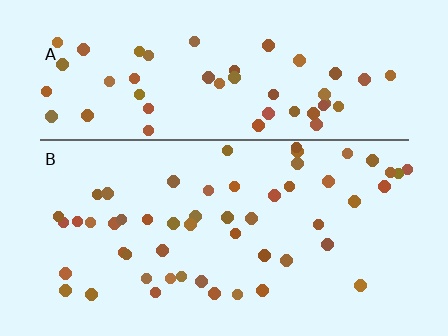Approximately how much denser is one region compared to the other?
Approximately 1.0× — region A over region B.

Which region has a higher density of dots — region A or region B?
A (the top).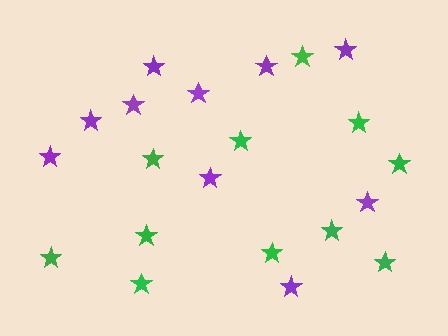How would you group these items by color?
There are 2 groups: one group of green stars (11) and one group of purple stars (10).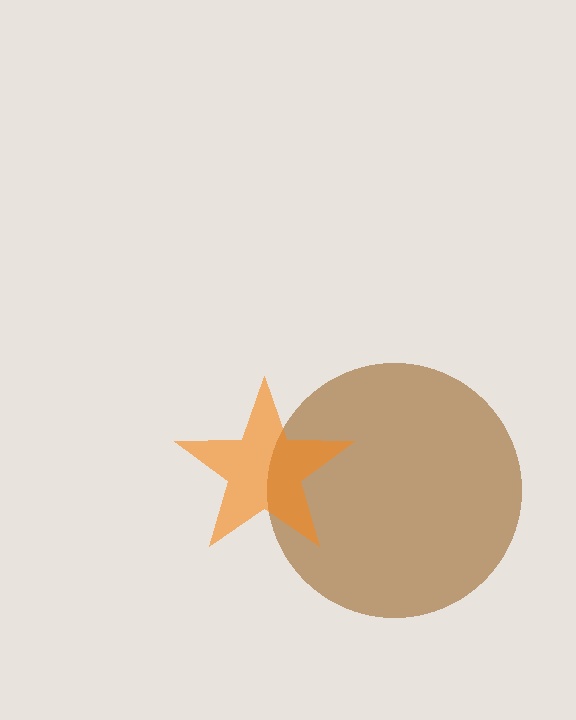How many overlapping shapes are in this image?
There are 2 overlapping shapes in the image.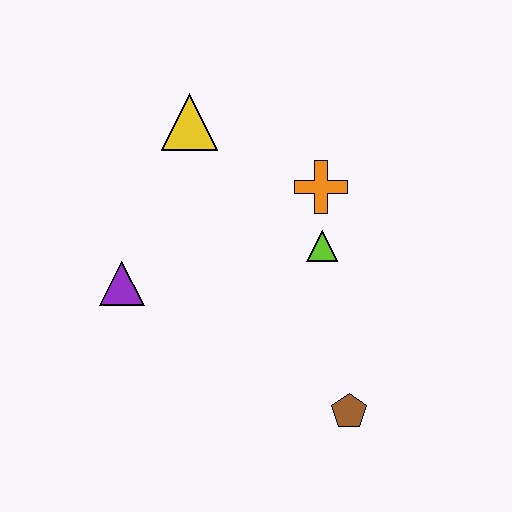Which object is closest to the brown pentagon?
The lime triangle is closest to the brown pentagon.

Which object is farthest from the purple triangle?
The brown pentagon is farthest from the purple triangle.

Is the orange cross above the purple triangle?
Yes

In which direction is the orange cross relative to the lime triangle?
The orange cross is above the lime triangle.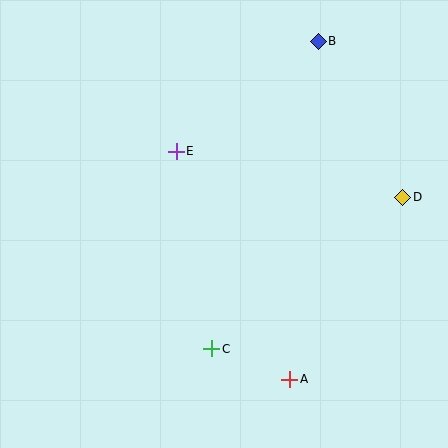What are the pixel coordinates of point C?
Point C is at (212, 349).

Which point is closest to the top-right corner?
Point B is closest to the top-right corner.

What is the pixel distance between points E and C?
The distance between E and C is 201 pixels.